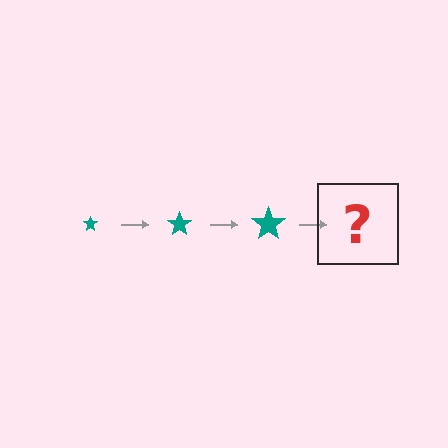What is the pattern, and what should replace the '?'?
The pattern is that the star gets progressively larger each step. The '?' should be a teal star, larger than the previous one.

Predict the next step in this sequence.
The next step is a teal star, larger than the previous one.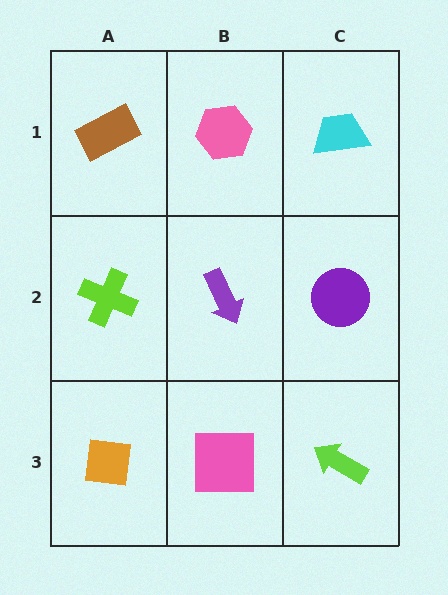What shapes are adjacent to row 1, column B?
A purple arrow (row 2, column B), a brown rectangle (row 1, column A), a cyan trapezoid (row 1, column C).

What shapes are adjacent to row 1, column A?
A lime cross (row 2, column A), a pink hexagon (row 1, column B).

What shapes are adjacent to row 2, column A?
A brown rectangle (row 1, column A), an orange square (row 3, column A), a purple arrow (row 2, column B).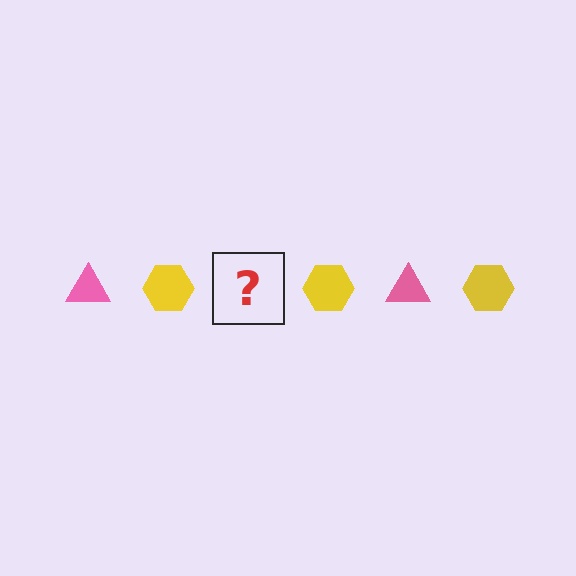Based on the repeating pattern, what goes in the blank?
The blank should be a pink triangle.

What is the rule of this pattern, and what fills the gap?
The rule is that the pattern alternates between pink triangle and yellow hexagon. The gap should be filled with a pink triangle.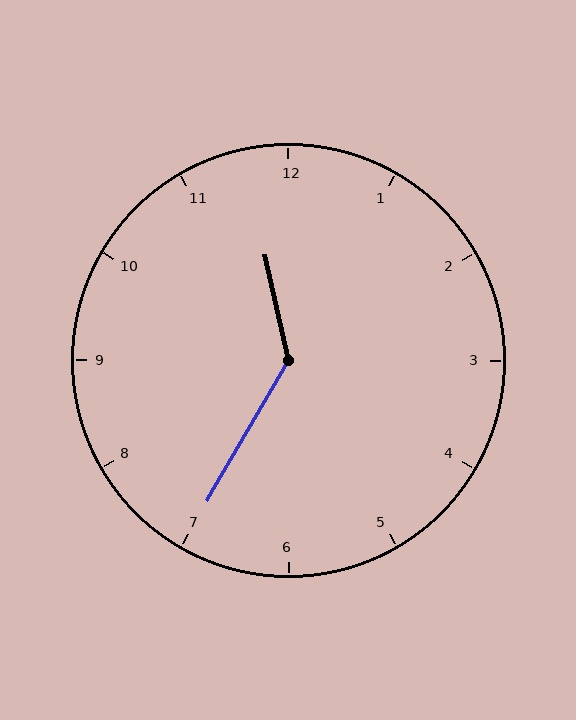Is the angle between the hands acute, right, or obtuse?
It is obtuse.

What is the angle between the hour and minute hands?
Approximately 138 degrees.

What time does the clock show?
11:35.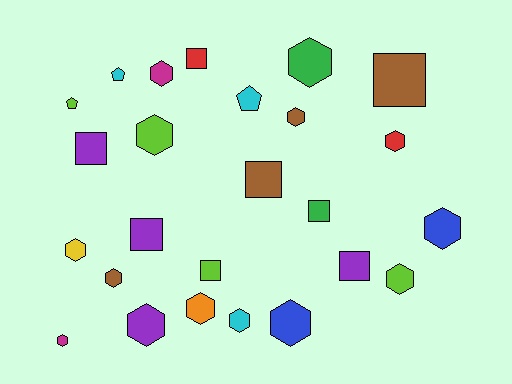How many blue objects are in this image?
There are 2 blue objects.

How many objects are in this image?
There are 25 objects.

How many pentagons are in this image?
There are 3 pentagons.